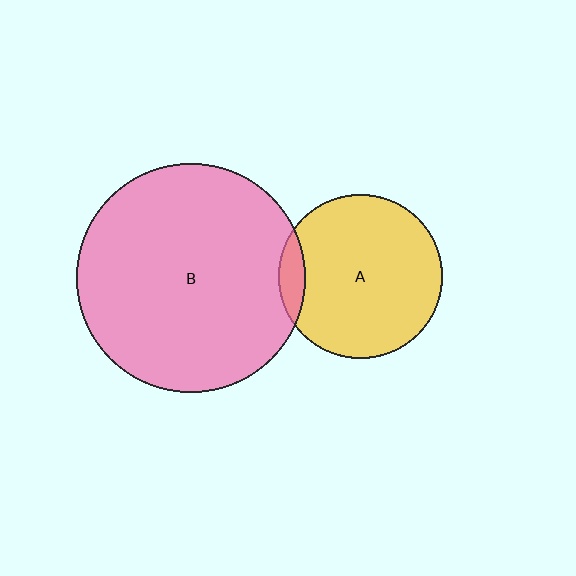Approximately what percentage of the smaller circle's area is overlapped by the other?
Approximately 10%.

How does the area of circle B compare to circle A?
Approximately 2.0 times.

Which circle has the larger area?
Circle B (pink).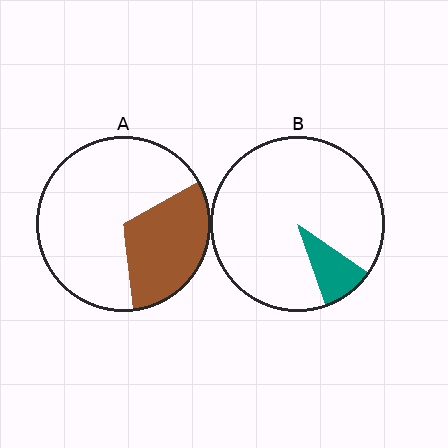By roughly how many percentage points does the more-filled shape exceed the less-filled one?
By roughly 20 percentage points (A over B).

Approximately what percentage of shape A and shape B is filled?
A is approximately 30% and B is approximately 10%.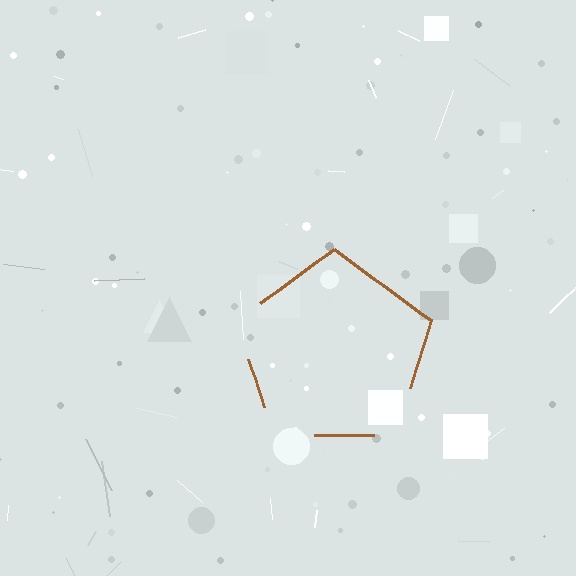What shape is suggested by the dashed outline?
The dashed outline suggests a pentagon.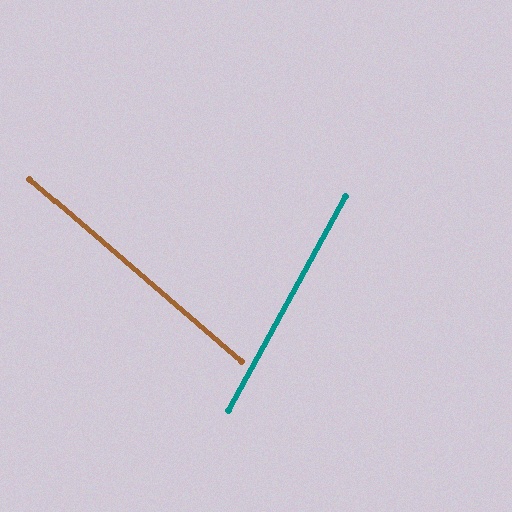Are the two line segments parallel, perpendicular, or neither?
Neither parallel nor perpendicular — they differ by about 78°.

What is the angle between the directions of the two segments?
Approximately 78 degrees.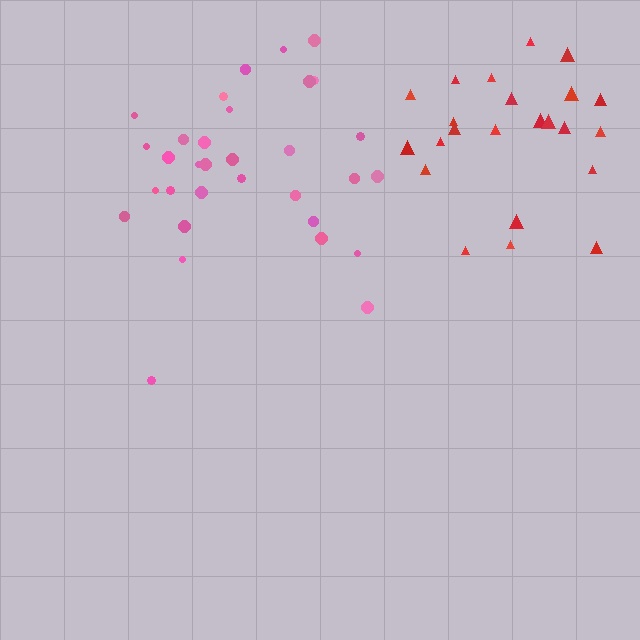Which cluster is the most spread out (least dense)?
Red.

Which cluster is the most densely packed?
Pink.